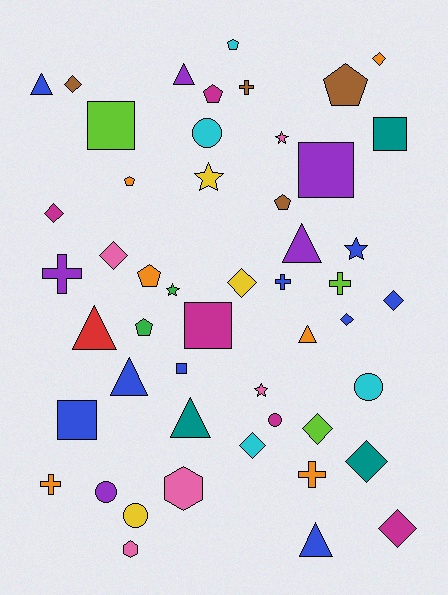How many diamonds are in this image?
There are 11 diamonds.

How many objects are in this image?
There are 50 objects.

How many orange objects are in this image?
There are 6 orange objects.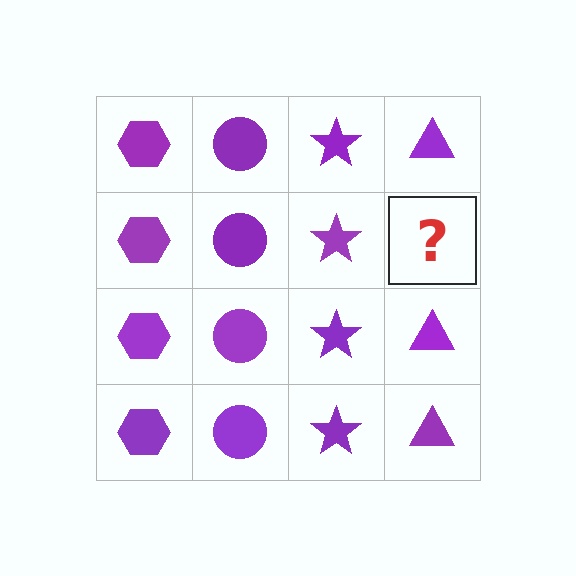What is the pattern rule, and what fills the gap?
The rule is that each column has a consistent shape. The gap should be filled with a purple triangle.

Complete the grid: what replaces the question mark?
The question mark should be replaced with a purple triangle.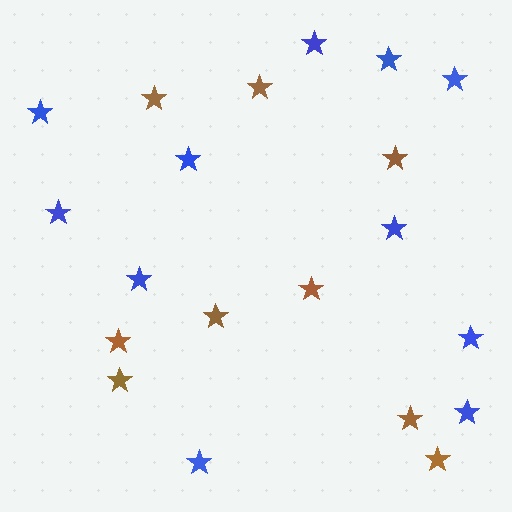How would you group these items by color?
There are 2 groups: one group of brown stars (9) and one group of blue stars (11).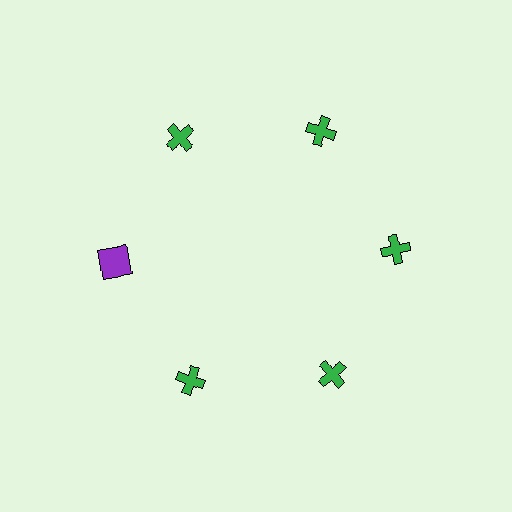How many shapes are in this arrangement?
There are 6 shapes arranged in a ring pattern.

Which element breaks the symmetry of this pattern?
The purple square at roughly the 9 o'clock position breaks the symmetry. All other shapes are green crosses.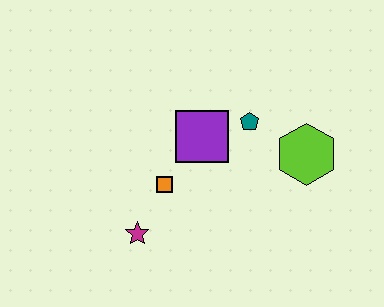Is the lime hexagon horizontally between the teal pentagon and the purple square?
No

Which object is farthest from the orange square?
The lime hexagon is farthest from the orange square.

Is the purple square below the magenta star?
No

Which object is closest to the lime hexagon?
The teal pentagon is closest to the lime hexagon.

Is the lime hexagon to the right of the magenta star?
Yes